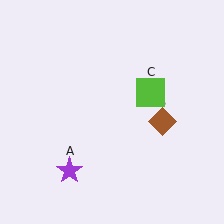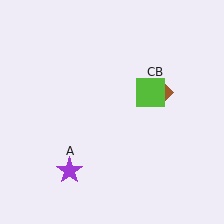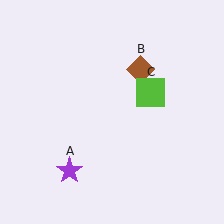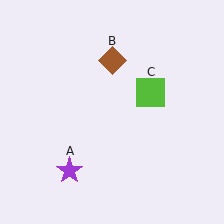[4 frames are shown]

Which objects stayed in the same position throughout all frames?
Purple star (object A) and lime square (object C) remained stationary.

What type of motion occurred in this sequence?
The brown diamond (object B) rotated counterclockwise around the center of the scene.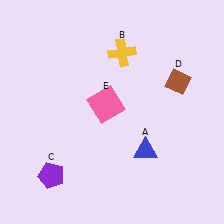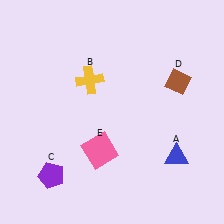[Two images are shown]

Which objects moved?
The objects that moved are: the blue triangle (A), the yellow cross (B), the pink square (E).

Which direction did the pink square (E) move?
The pink square (E) moved down.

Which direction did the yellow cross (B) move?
The yellow cross (B) moved left.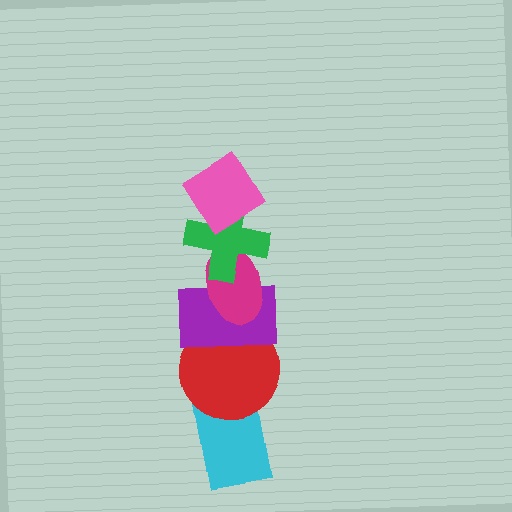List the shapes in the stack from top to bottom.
From top to bottom: the pink diamond, the green cross, the magenta ellipse, the purple rectangle, the red circle, the cyan rectangle.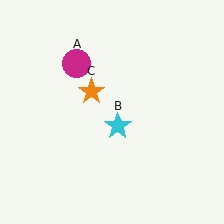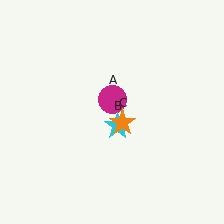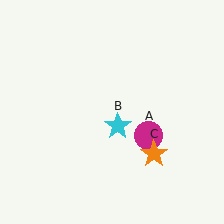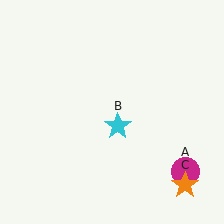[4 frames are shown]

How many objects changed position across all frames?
2 objects changed position: magenta circle (object A), orange star (object C).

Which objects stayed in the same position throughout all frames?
Cyan star (object B) remained stationary.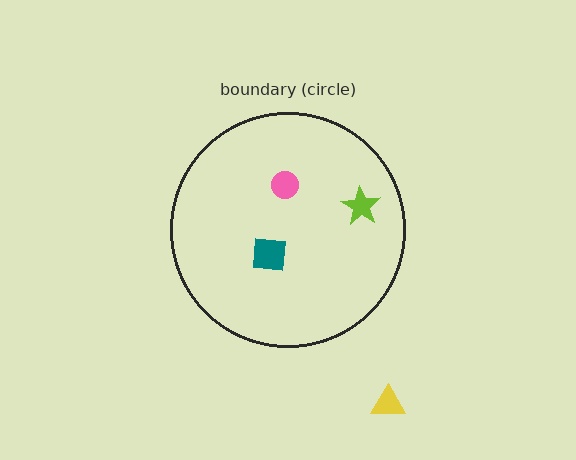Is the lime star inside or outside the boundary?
Inside.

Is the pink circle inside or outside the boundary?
Inside.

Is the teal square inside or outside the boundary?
Inside.